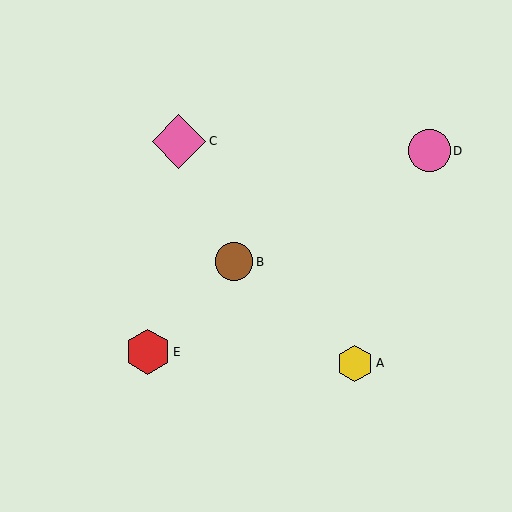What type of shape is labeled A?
Shape A is a yellow hexagon.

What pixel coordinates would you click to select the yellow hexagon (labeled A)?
Click at (355, 363) to select the yellow hexagon A.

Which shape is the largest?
The pink diamond (labeled C) is the largest.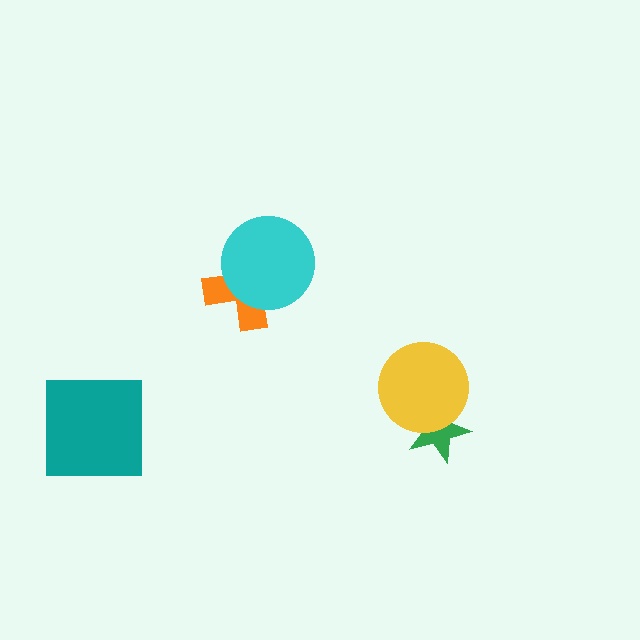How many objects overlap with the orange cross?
1 object overlaps with the orange cross.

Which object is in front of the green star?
The yellow circle is in front of the green star.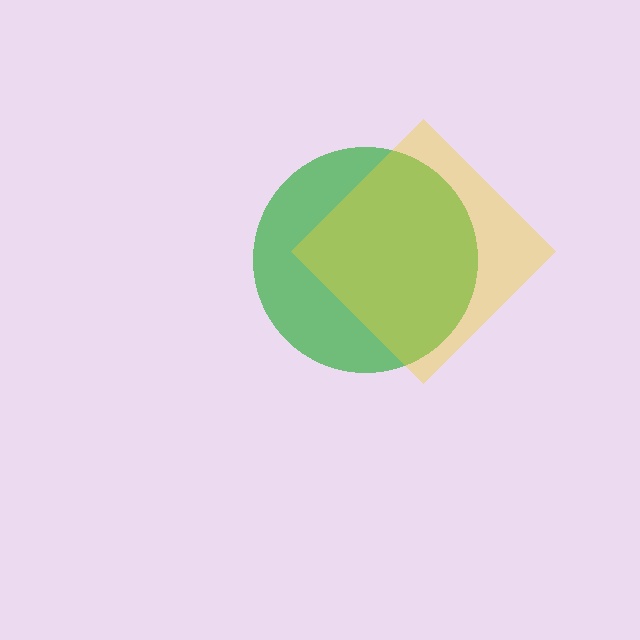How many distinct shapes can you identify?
There are 2 distinct shapes: a green circle, a yellow diamond.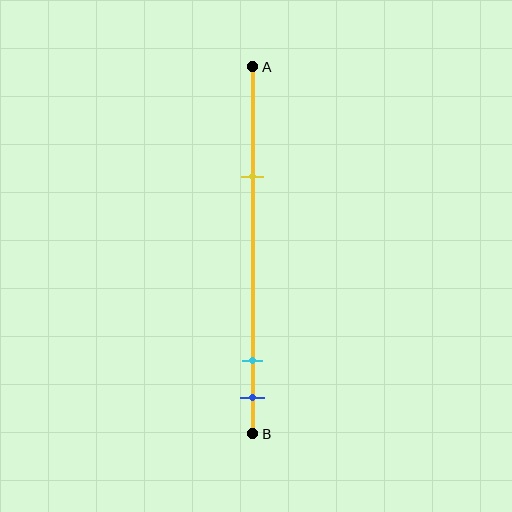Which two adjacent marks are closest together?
The cyan and blue marks are the closest adjacent pair.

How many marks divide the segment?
There are 3 marks dividing the segment.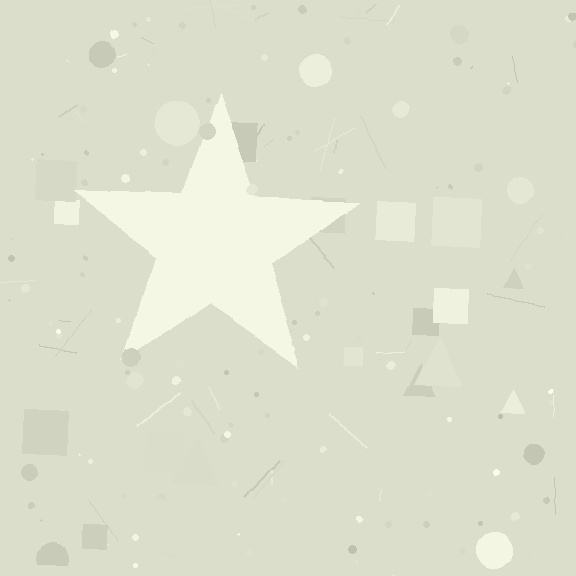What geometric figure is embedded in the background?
A star is embedded in the background.